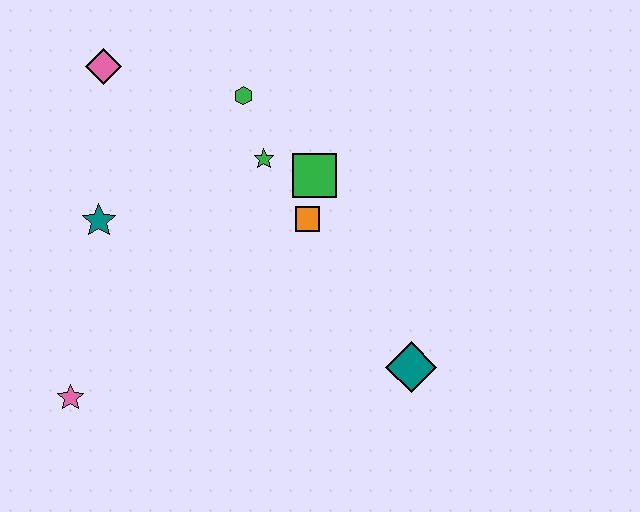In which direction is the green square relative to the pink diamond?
The green square is to the right of the pink diamond.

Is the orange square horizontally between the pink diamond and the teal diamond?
Yes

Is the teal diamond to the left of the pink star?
No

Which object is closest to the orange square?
The green square is closest to the orange square.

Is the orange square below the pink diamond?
Yes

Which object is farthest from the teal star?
The teal diamond is farthest from the teal star.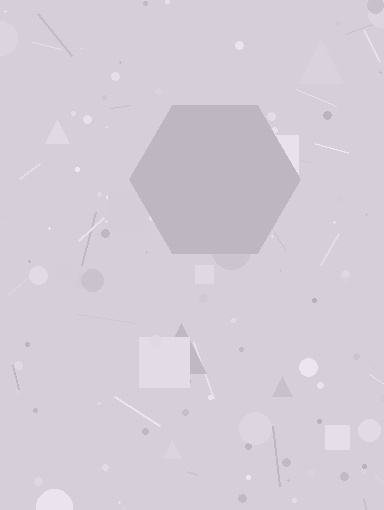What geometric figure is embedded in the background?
A hexagon is embedded in the background.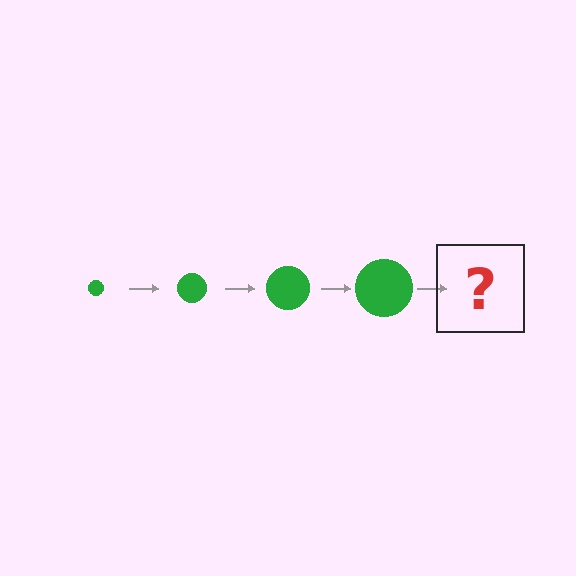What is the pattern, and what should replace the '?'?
The pattern is that the circle gets progressively larger each step. The '?' should be a green circle, larger than the previous one.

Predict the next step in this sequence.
The next step is a green circle, larger than the previous one.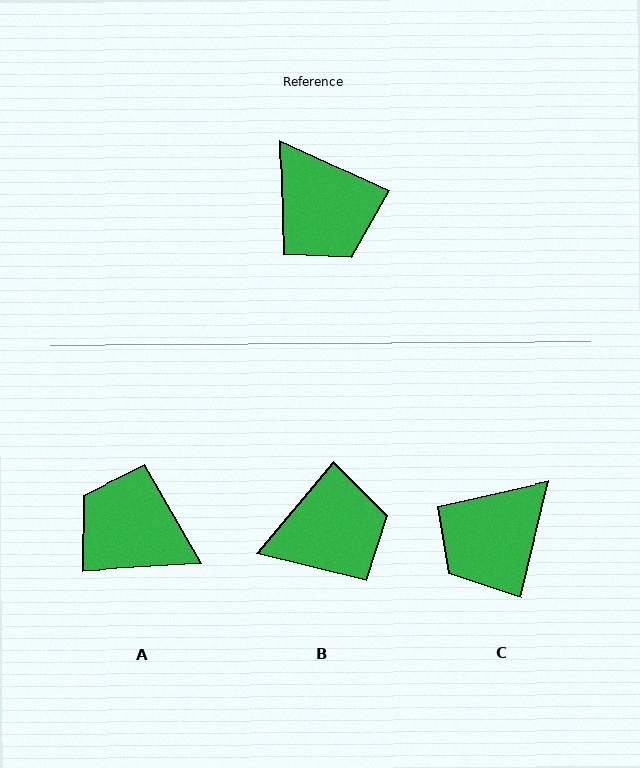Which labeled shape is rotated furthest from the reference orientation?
A, about 152 degrees away.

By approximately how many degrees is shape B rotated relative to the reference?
Approximately 75 degrees counter-clockwise.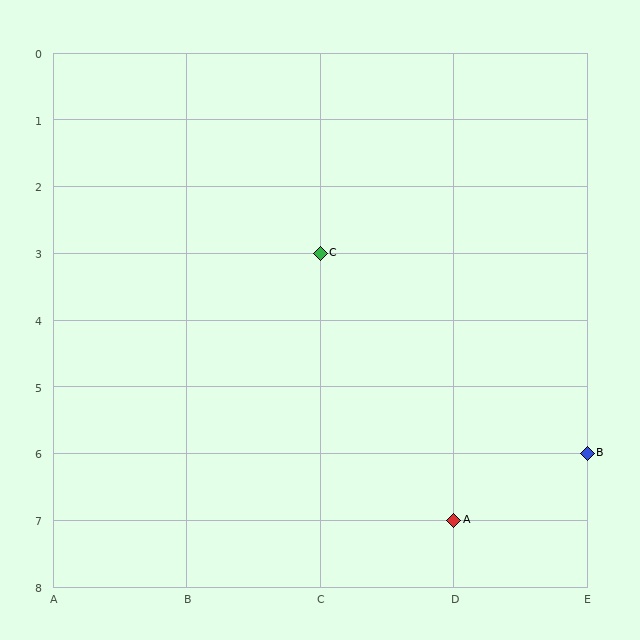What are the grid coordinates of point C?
Point C is at grid coordinates (C, 3).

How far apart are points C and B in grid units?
Points C and B are 2 columns and 3 rows apart (about 3.6 grid units diagonally).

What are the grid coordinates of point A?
Point A is at grid coordinates (D, 7).